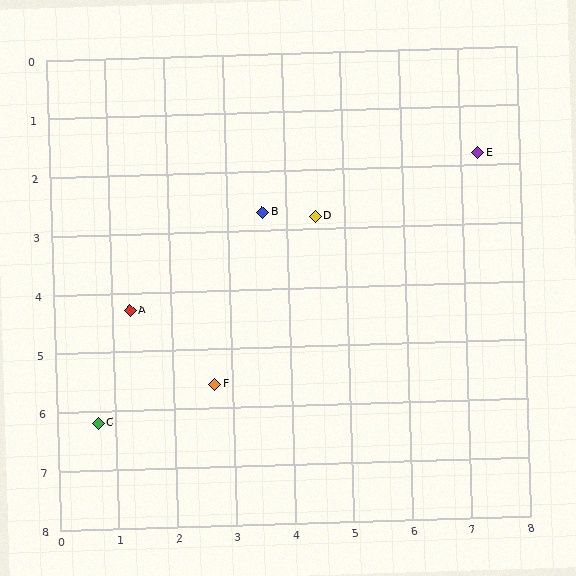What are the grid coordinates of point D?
Point D is at approximately (4.5, 2.8).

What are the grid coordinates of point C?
Point C is at approximately (0.7, 6.2).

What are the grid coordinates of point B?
Point B is at approximately (3.6, 2.7).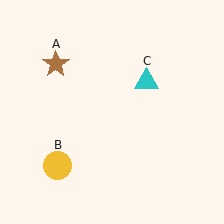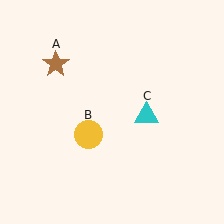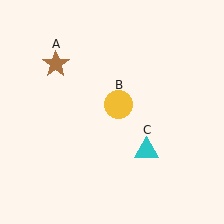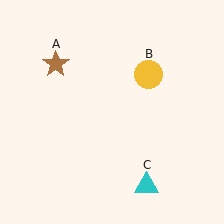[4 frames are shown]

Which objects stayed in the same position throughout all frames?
Brown star (object A) remained stationary.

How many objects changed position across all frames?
2 objects changed position: yellow circle (object B), cyan triangle (object C).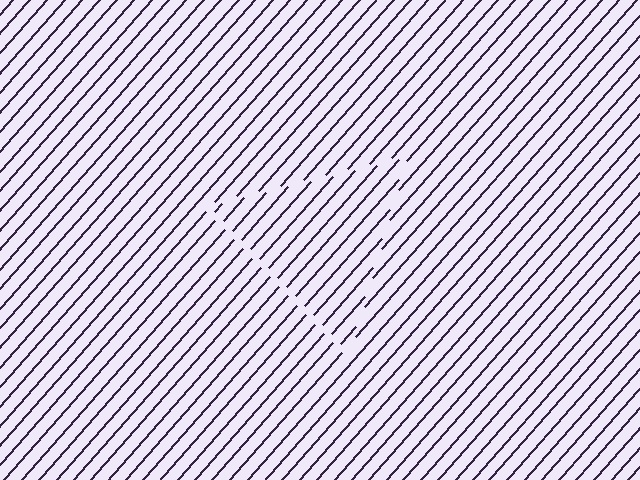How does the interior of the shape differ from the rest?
The interior of the shape contains the same grating, shifted by half a period — the contour is defined by the phase discontinuity where line-ends from the inner and outer gratings abut.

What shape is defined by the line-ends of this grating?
An illusory triangle. The interior of the shape contains the same grating, shifted by half a period — the contour is defined by the phase discontinuity where line-ends from the inner and outer gratings abut.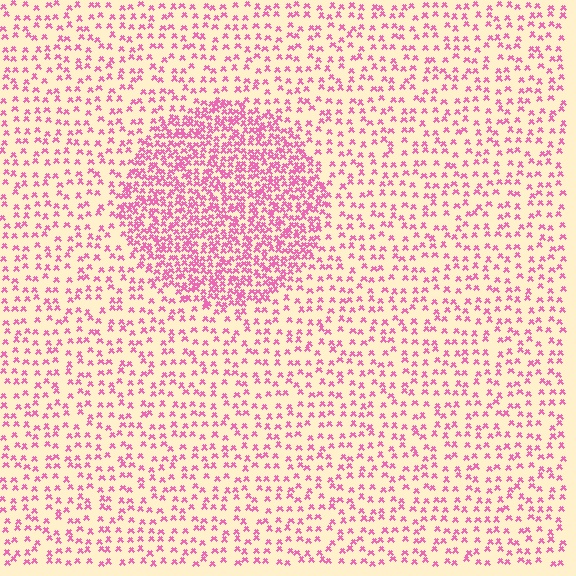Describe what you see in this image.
The image contains small pink elements arranged at two different densities. A circle-shaped region is visible where the elements are more densely packed than the surrounding area.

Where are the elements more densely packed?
The elements are more densely packed inside the circle boundary.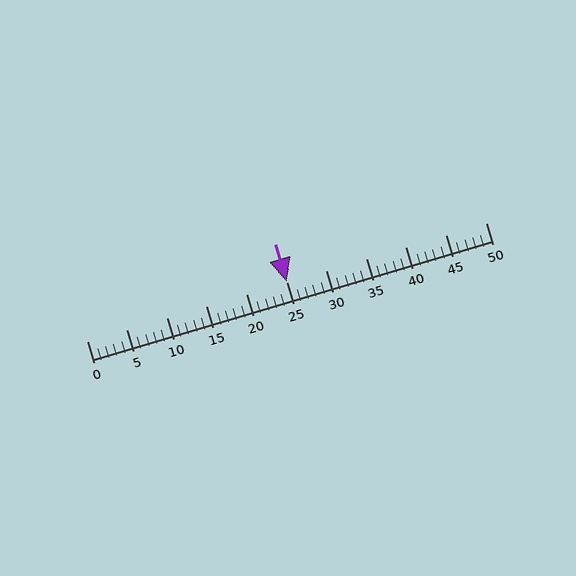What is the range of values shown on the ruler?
The ruler shows values from 0 to 50.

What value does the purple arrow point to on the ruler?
The purple arrow points to approximately 25.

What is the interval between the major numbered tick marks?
The major tick marks are spaced 5 units apart.